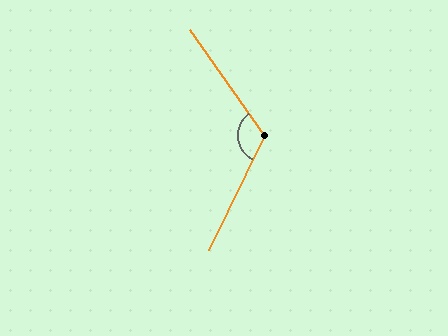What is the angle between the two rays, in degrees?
Approximately 119 degrees.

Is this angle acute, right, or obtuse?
It is obtuse.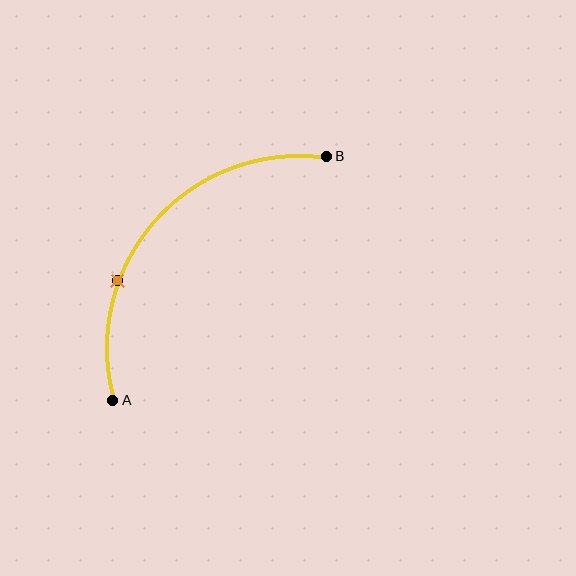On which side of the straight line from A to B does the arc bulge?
The arc bulges above and to the left of the straight line connecting A and B.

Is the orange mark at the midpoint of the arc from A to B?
No. The orange mark lies on the arc but is closer to endpoint A. The arc midpoint would be at the point on the curve equidistant along the arc from both A and B.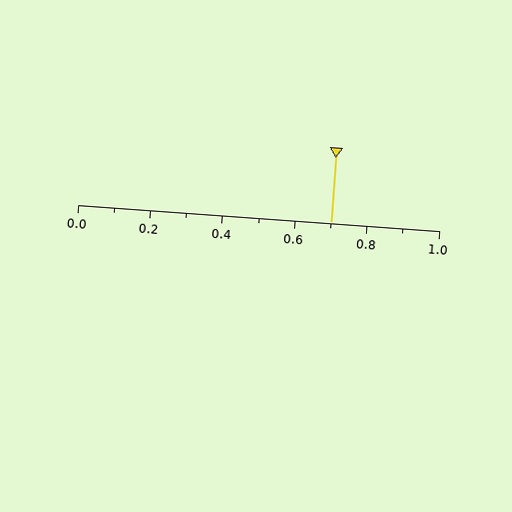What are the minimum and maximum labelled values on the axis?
The axis runs from 0.0 to 1.0.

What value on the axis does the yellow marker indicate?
The marker indicates approximately 0.7.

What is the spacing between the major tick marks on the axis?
The major ticks are spaced 0.2 apart.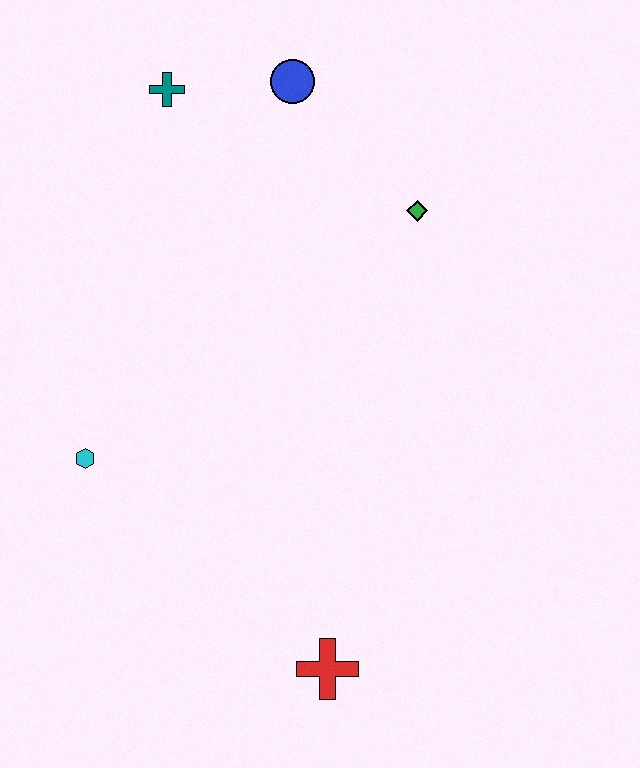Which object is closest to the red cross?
The cyan hexagon is closest to the red cross.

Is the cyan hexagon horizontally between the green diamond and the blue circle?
No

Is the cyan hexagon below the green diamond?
Yes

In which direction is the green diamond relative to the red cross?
The green diamond is above the red cross.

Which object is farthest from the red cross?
The teal cross is farthest from the red cross.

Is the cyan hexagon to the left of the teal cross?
Yes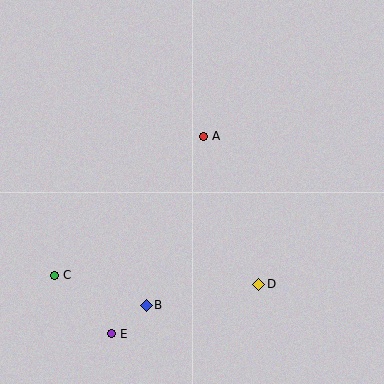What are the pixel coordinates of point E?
Point E is at (112, 334).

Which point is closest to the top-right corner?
Point A is closest to the top-right corner.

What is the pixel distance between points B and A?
The distance between B and A is 179 pixels.